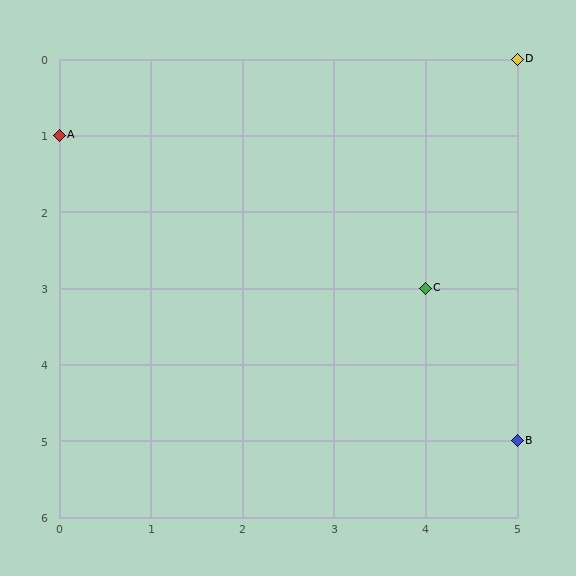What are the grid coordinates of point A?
Point A is at grid coordinates (0, 1).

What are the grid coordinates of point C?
Point C is at grid coordinates (4, 3).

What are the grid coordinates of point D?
Point D is at grid coordinates (5, 0).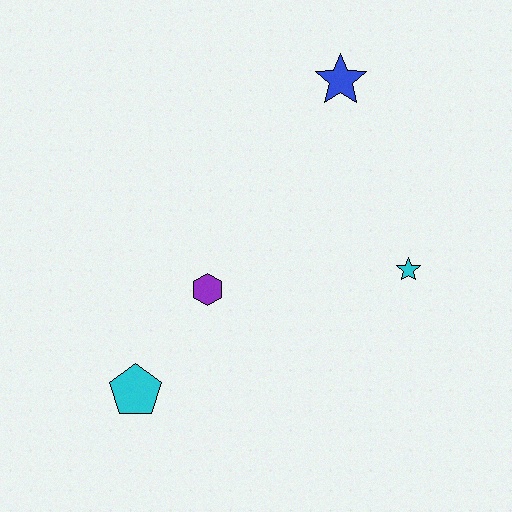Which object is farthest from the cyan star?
The cyan pentagon is farthest from the cyan star.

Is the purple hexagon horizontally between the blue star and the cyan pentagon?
Yes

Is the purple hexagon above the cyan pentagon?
Yes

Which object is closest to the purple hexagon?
The cyan pentagon is closest to the purple hexagon.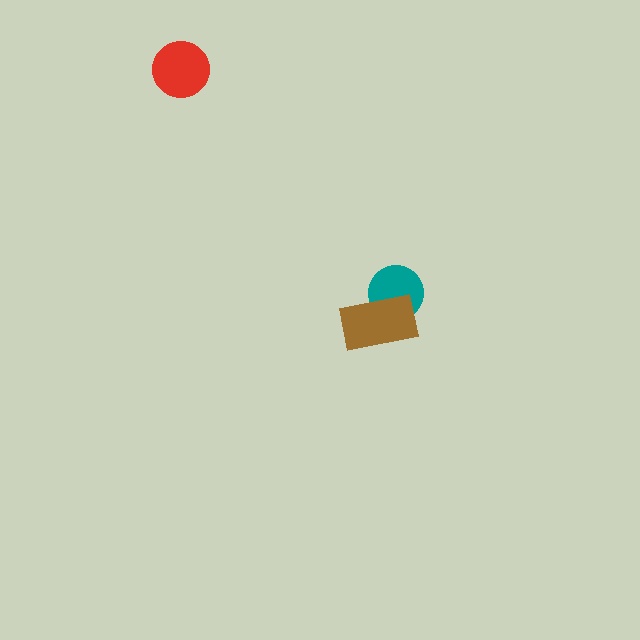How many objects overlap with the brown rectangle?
1 object overlaps with the brown rectangle.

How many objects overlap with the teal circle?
1 object overlaps with the teal circle.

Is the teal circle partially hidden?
Yes, it is partially covered by another shape.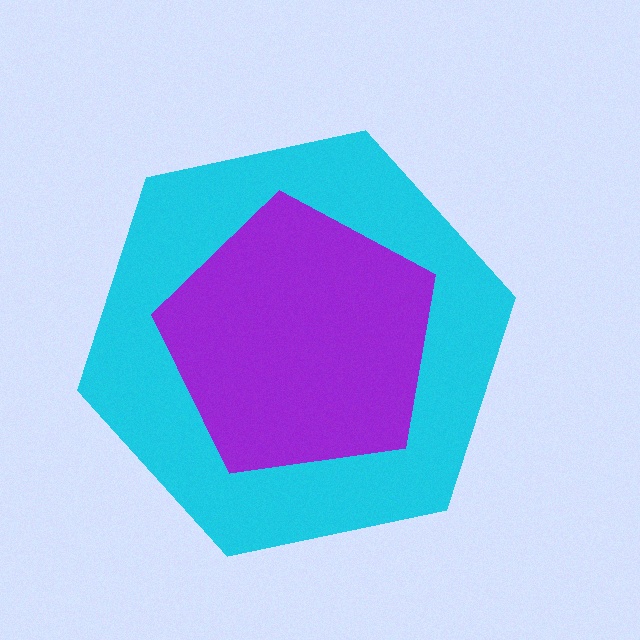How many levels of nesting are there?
2.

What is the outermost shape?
The cyan hexagon.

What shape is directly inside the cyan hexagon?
The purple pentagon.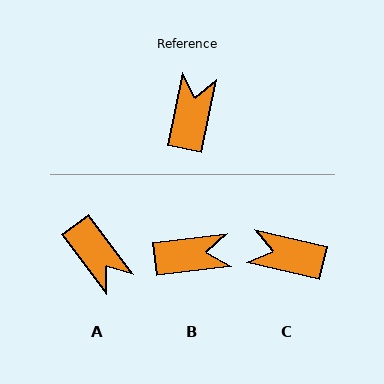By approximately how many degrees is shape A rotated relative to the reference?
Approximately 132 degrees clockwise.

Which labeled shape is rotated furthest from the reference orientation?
A, about 132 degrees away.